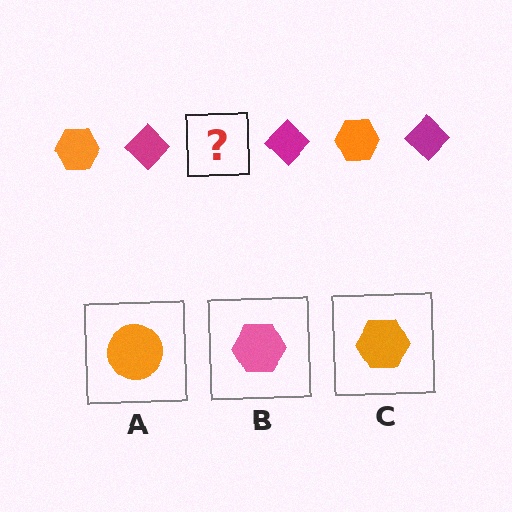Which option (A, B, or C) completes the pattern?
C.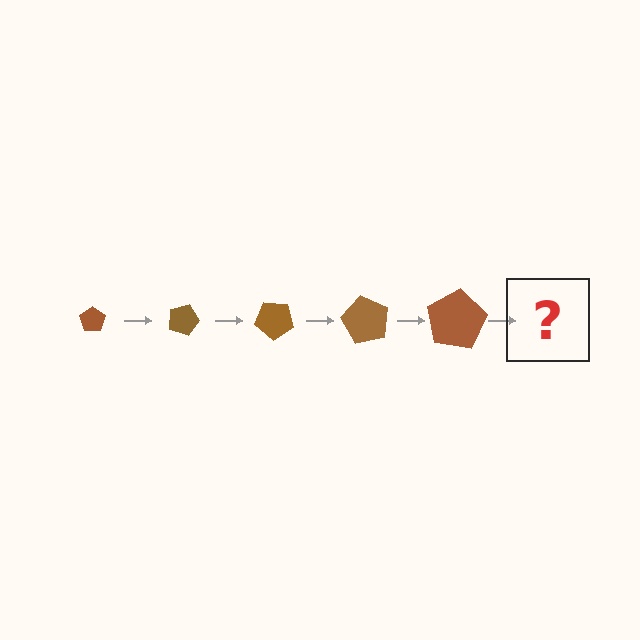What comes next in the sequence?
The next element should be a pentagon, larger than the previous one and rotated 100 degrees from the start.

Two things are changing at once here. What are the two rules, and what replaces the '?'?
The two rules are that the pentagon grows larger each step and it rotates 20 degrees each step. The '?' should be a pentagon, larger than the previous one and rotated 100 degrees from the start.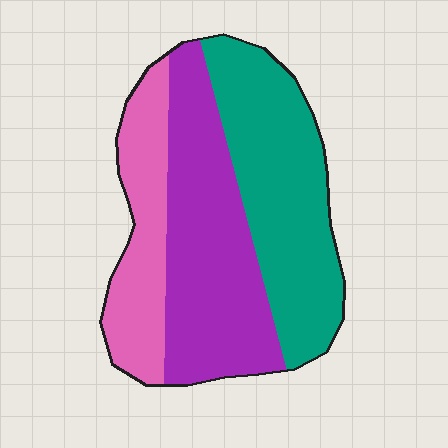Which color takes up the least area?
Pink, at roughly 20%.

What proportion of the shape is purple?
Purple covers 39% of the shape.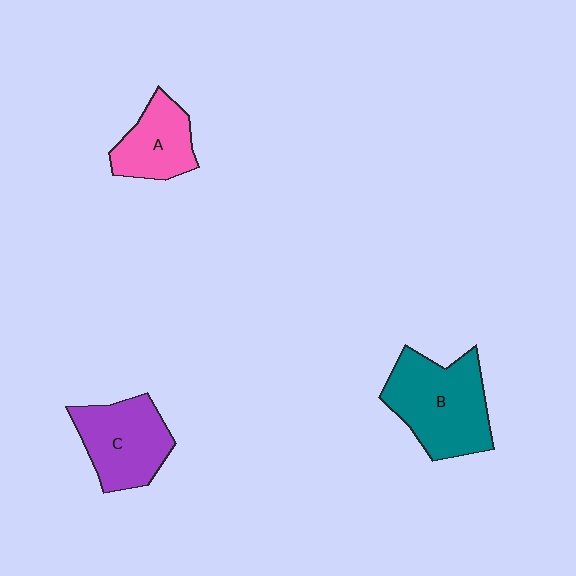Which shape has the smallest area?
Shape A (pink).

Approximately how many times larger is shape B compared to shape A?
Approximately 1.7 times.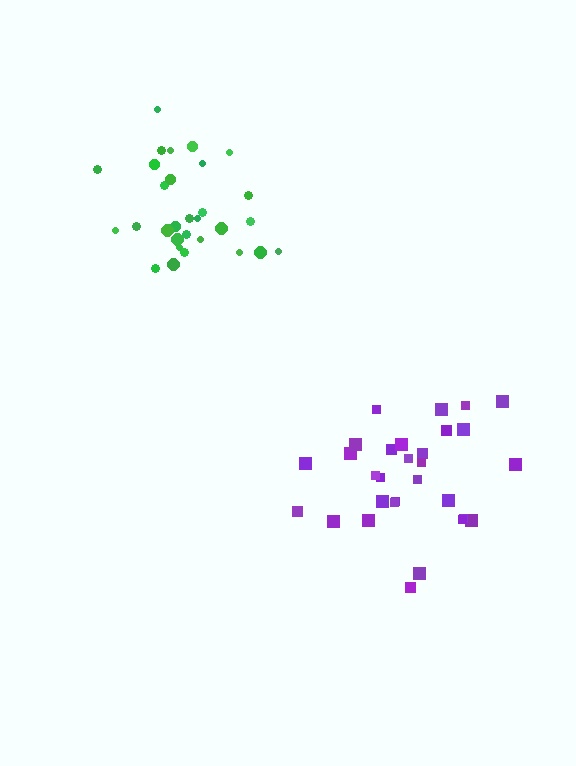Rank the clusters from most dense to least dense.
green, purple.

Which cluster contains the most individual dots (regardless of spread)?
Green (30).